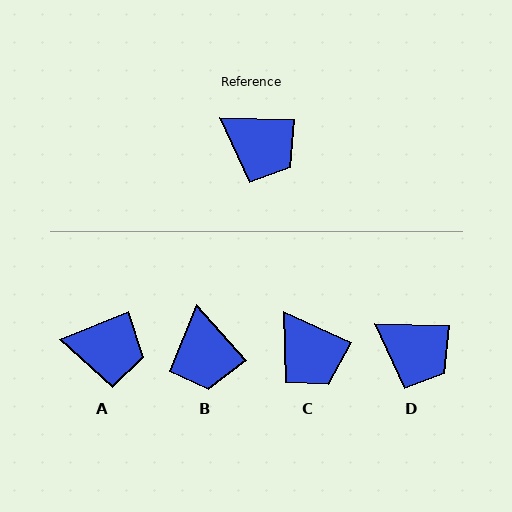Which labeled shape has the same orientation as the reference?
D.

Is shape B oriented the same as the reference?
No, it is off by about 46 degrees.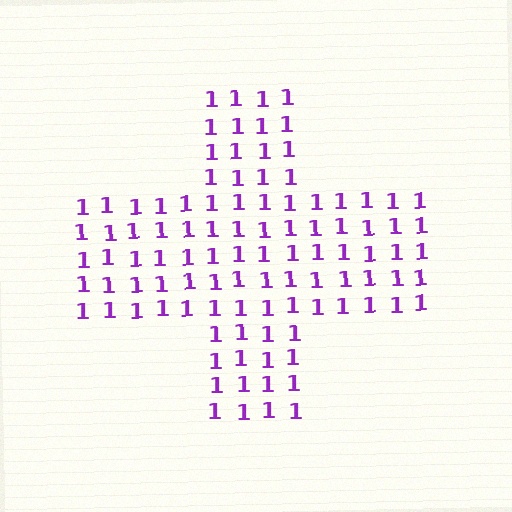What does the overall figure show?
The overall figure shows a cross.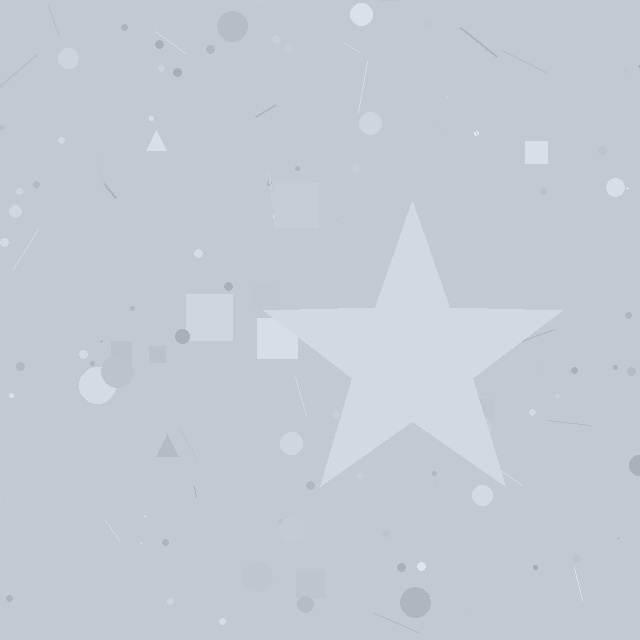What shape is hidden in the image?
A star is hidden in the image.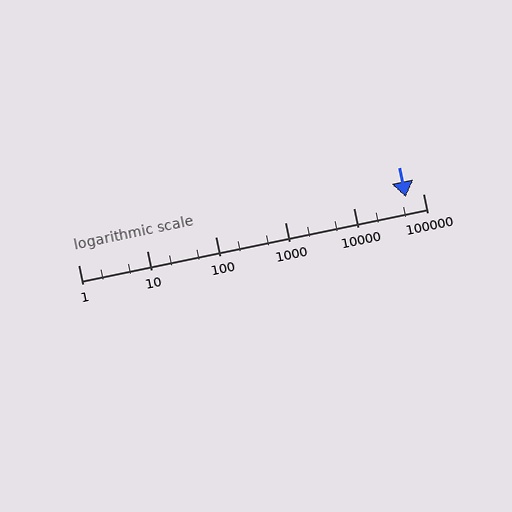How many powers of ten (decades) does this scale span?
The scale spans 5 decades, from 1 to 100000.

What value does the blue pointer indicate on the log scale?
The pointer indicates approximately 56000.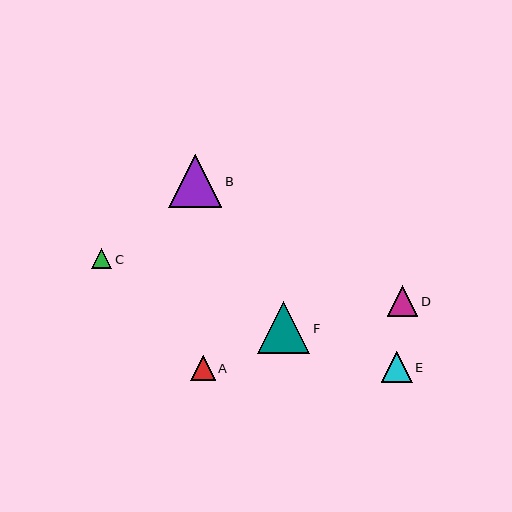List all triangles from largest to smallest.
From largest to smallest: B, F, E, D, A, C.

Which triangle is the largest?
Triangle B is the largest with a size of approximately 53 pixels.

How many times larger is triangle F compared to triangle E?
Triangle F is approximately 1.7 times the size of triangle E.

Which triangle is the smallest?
Triangle C is the smallest with a size of approximately 20 pixels.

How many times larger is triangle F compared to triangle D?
Triangle F is approximately 1.7 times the size of triangle D.